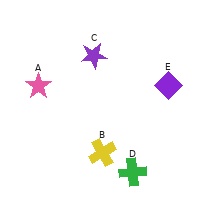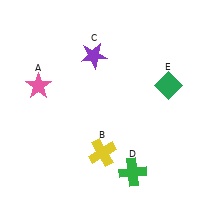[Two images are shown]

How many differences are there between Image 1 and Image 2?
There is 1 difference between the two images.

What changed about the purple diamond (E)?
In Image 1, E is purple. In Image 2, it changed to green.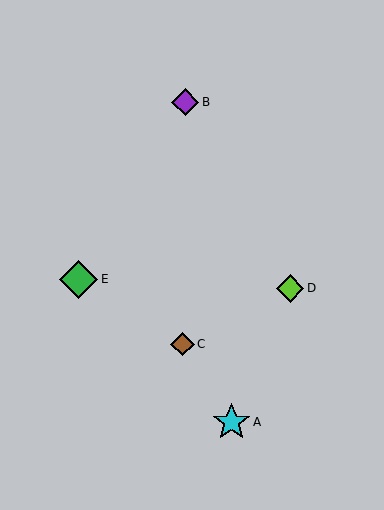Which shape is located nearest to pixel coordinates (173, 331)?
The brown diamond (labeled C) at (182, 344) is nearest to that location.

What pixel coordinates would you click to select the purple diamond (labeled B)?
Click at (185, 102) to select the purple diamond B.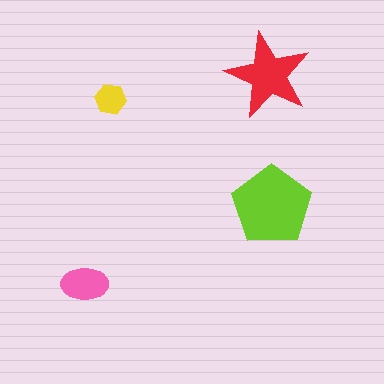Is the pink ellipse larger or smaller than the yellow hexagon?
Larger.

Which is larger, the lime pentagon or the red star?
The lime pentagon.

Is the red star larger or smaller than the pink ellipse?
Larger.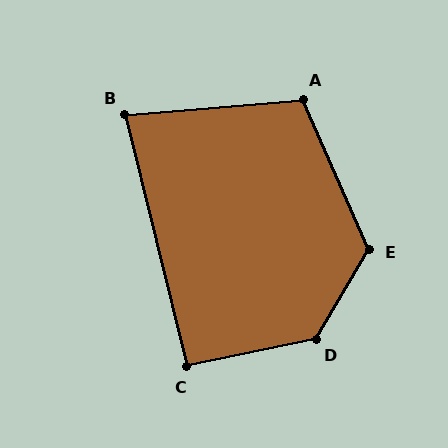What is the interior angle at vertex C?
Approximately 92 degrees (approximately right).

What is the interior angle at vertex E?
Approximately 126 degrees (obtuse).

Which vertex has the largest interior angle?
D, at approximately 133 degrees.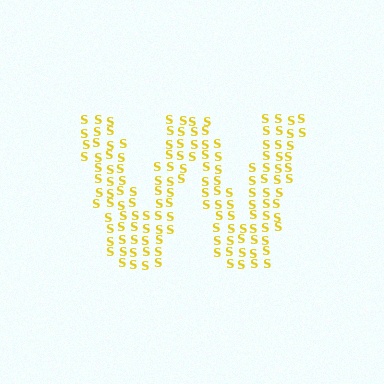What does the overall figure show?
The overall figure shows the letter W.